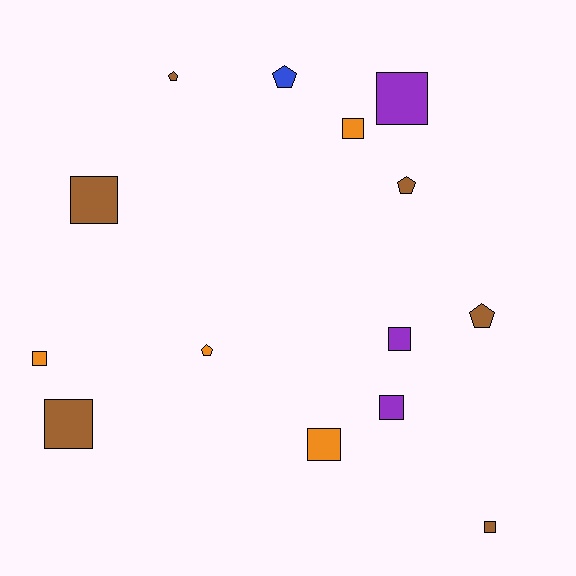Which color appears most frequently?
Brown, with 6 objects.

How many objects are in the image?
There are 14 objects.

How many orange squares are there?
There are 3 orange squares.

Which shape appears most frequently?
Square, with 9 objects.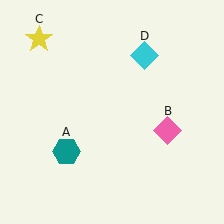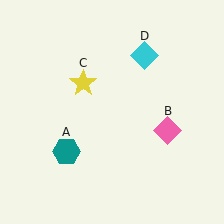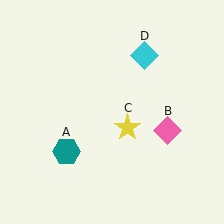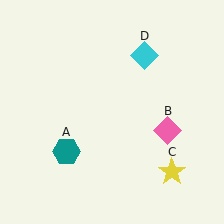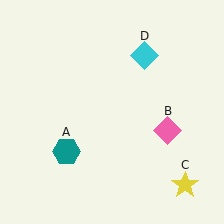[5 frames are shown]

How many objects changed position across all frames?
1 object changed position: yellow star (object C).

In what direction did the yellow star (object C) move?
The yellow star (object C) moved down and to the right.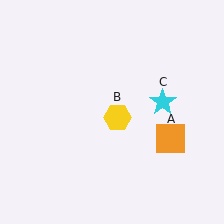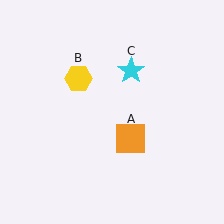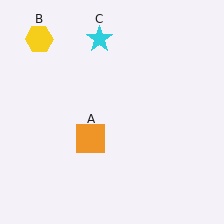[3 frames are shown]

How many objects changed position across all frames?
3 objects changed position: orange square (object A), yellow hexagon (object B), cyan star (object C).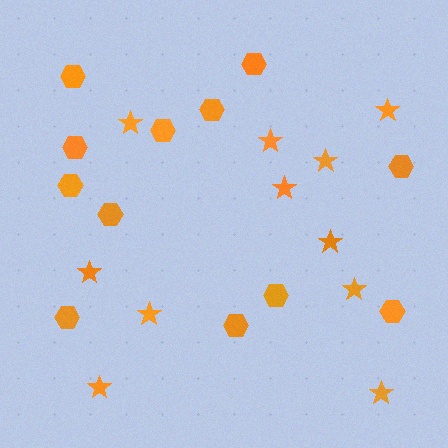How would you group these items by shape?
There are 2 groups: one group of stars (11) and one group of hexagons (12).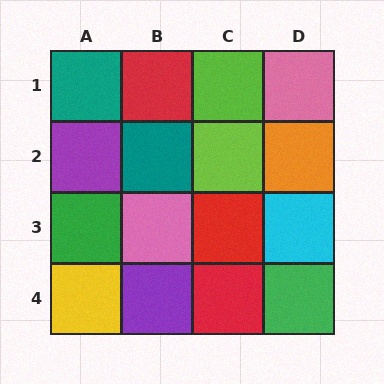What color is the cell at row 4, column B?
Purple.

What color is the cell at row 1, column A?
Teal.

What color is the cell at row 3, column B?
Pink.